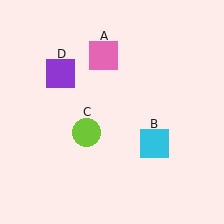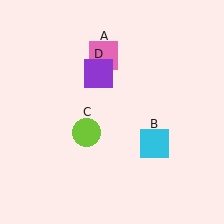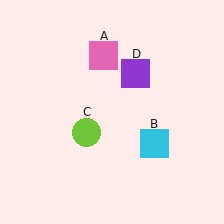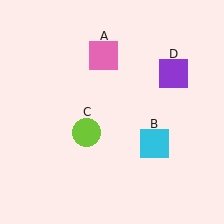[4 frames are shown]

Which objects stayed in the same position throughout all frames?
Pink square (object A) and cyan square (object B) and lime circle (object C) remained stationary.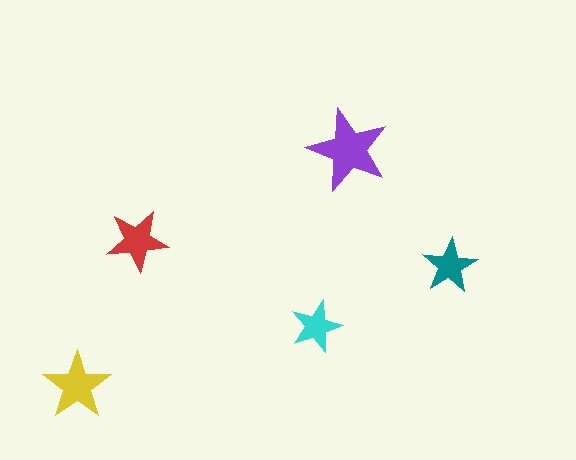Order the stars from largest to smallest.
the purple one, the yellow one, the red one, the teal one, the cyan one.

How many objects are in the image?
There are 5 objects in the image.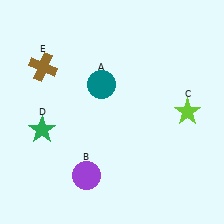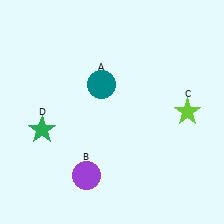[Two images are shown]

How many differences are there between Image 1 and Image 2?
There is 1 difference between the two images.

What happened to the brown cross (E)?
The brown cross (E) was removed in Image 2. It was in the top-left area of Image 1.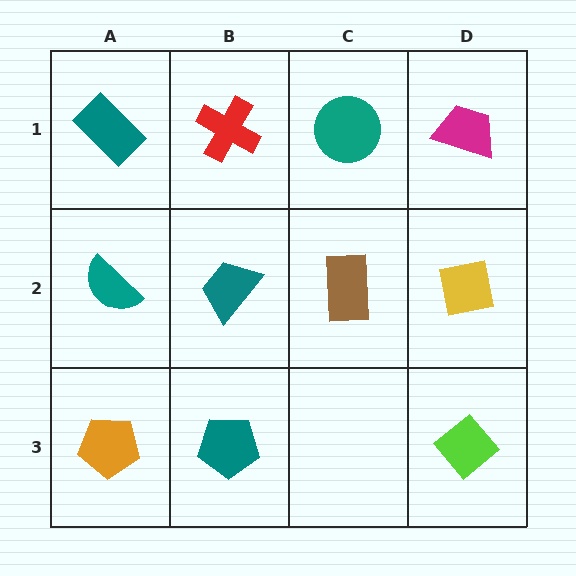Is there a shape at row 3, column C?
No, that cell is empty.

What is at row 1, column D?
A magenta trapezoid.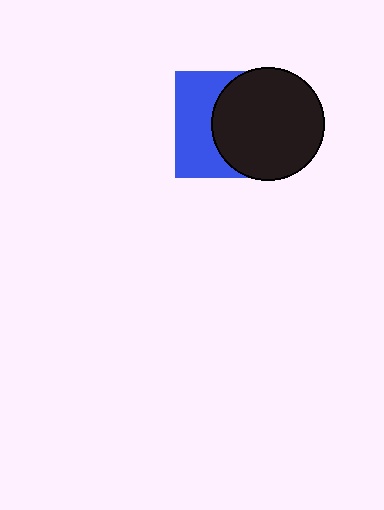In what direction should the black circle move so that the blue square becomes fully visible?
The black circle should move right. That is the shortest direction to clear the overlap and leave the blue square fully visible.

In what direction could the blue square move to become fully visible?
The blue square could move left. That would shift it out from behind the black circle entirely.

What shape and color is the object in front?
The object in front is a black circle.